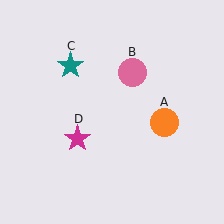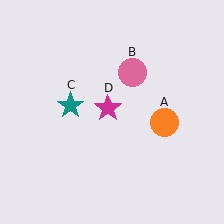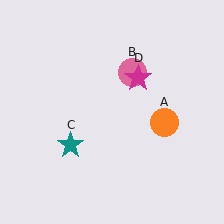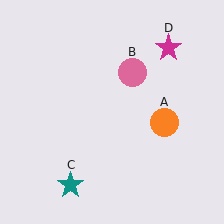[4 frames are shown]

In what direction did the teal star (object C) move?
The teal star (object C) moved down.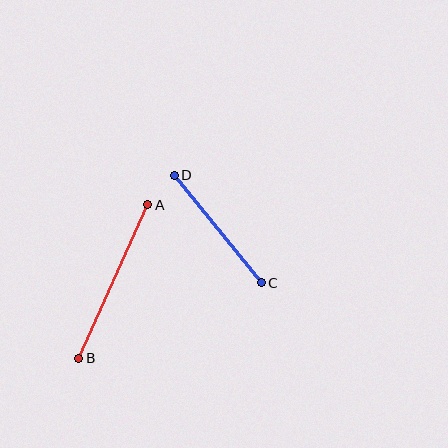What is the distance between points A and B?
The distance is approximately 168 pixels.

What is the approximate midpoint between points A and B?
The midpoint is at approximately (113, 281) pixels.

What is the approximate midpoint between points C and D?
The midpoint is at approximately (218, 229) pixels.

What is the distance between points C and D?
The distance is approximately 138 pixels.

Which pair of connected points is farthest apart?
Points A and B are farthest apart.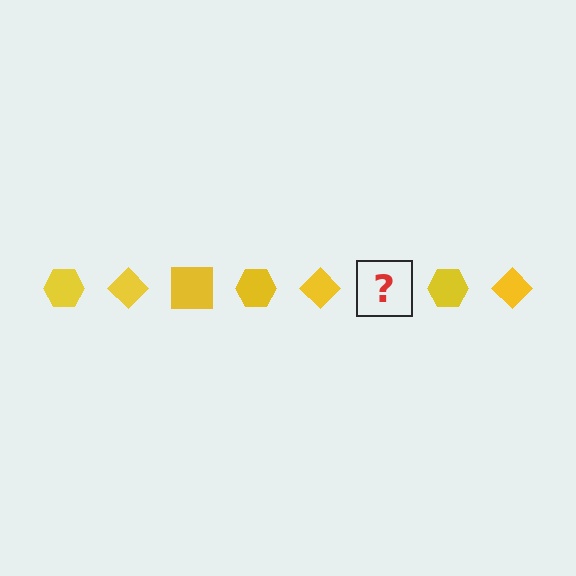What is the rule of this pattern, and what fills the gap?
The rule is that the pattern cycles through hexagon, diamond, square shapes in yellow. The gap should be filled with a yellow square.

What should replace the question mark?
The question mark should be replaced with a yellow square.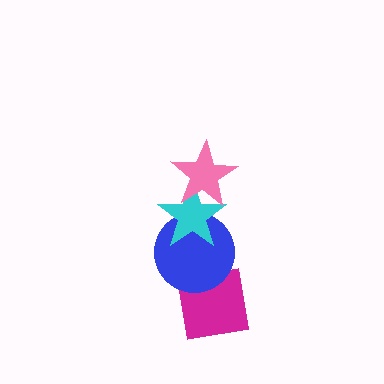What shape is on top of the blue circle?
The cyan star is on top of the blue circle.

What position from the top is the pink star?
The pink star is 1st from the top.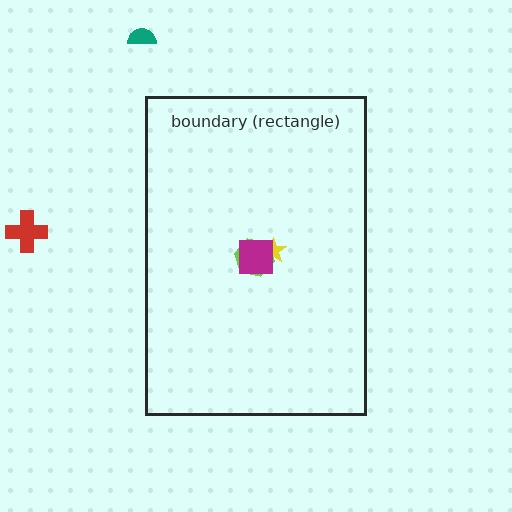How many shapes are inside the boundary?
3 inside, 2 outside.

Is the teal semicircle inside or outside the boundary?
Outside.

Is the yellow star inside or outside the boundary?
Inside.